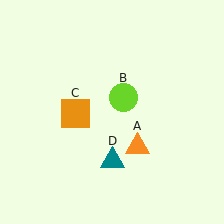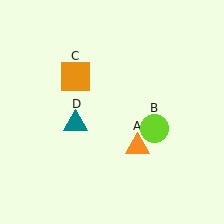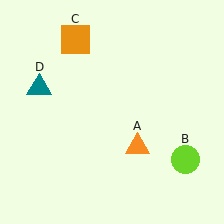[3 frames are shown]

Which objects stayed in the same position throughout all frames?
Orange triangle (object A) remained stationary.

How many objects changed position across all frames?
3 objects changed position: lime circle (object B), orange square (object C), teal triangle (object D).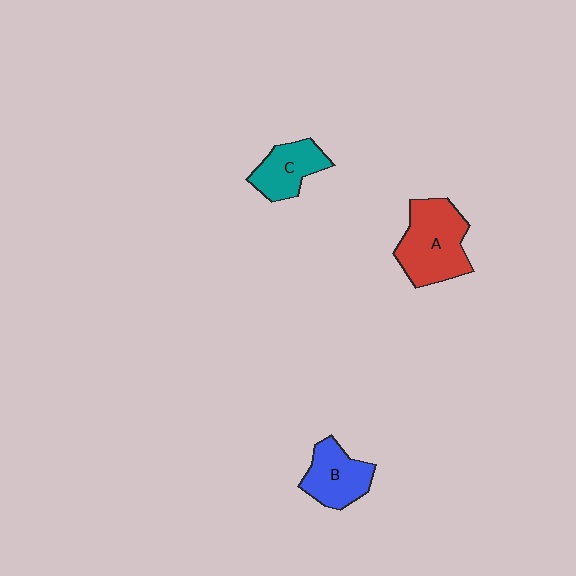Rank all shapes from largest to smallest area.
From largest to smallest: A (red), B (blue), C (teal).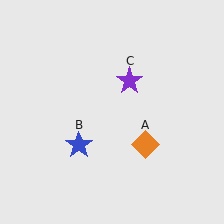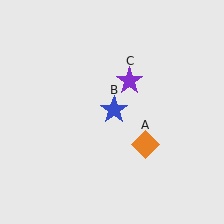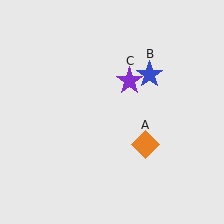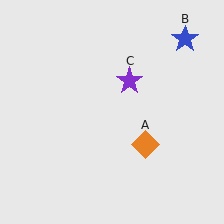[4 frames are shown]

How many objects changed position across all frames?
1 object changed position: blue star (object B).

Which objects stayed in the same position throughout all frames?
Orange diamond (object A) and purple star (object C) remained stationary.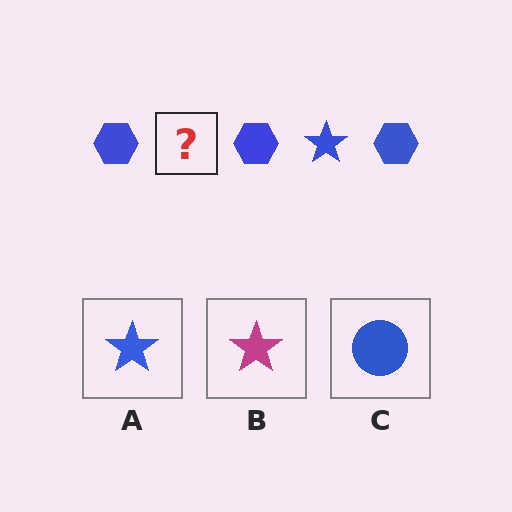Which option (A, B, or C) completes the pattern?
A.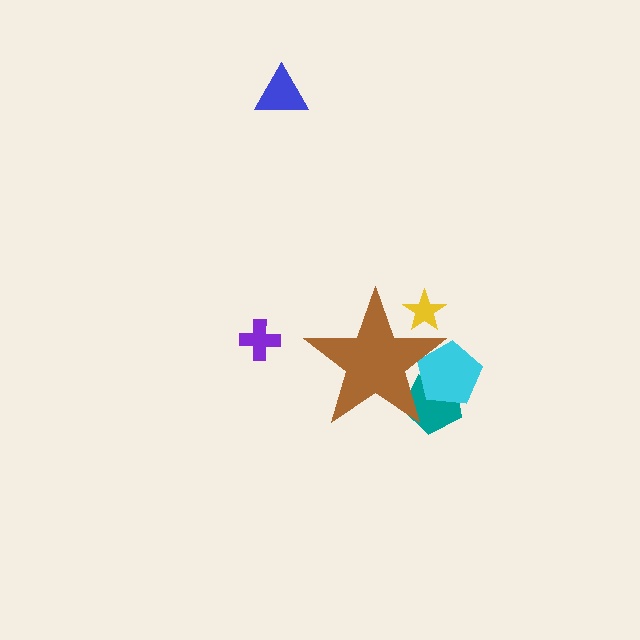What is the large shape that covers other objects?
A brown star.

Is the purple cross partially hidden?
No, the purple cross is fully visible.